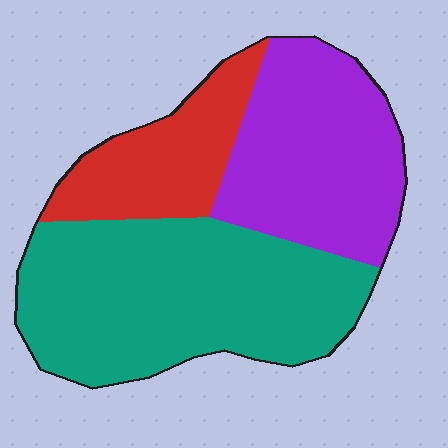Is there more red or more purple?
Purple.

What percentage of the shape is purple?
Purple covers roughly 30% of the shape.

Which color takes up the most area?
Teal, at roughly 50%.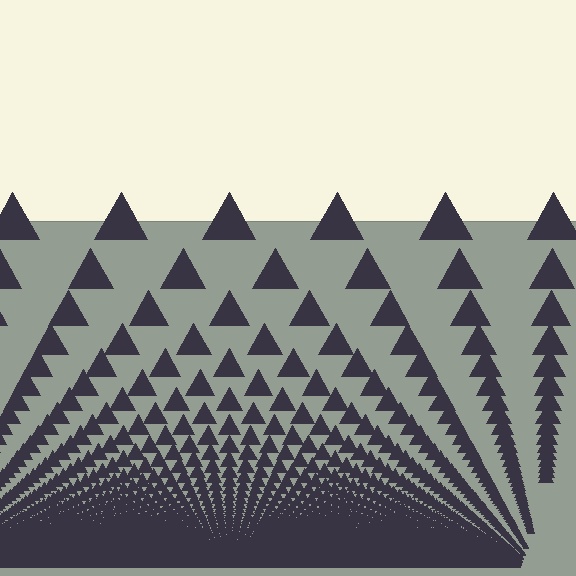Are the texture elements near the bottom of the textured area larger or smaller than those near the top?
Smaller. The gradient is inverted — elements near the bottom are smaller and denser.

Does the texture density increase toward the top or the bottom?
Density increases toward the bottom.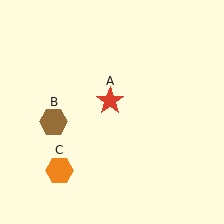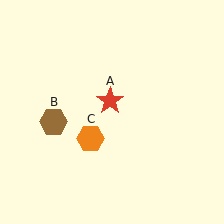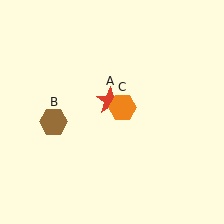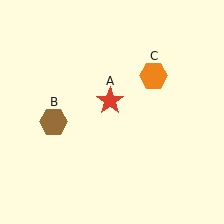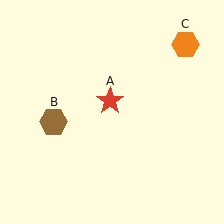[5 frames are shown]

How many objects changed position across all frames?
1 object changed position: orange hexagon (object C).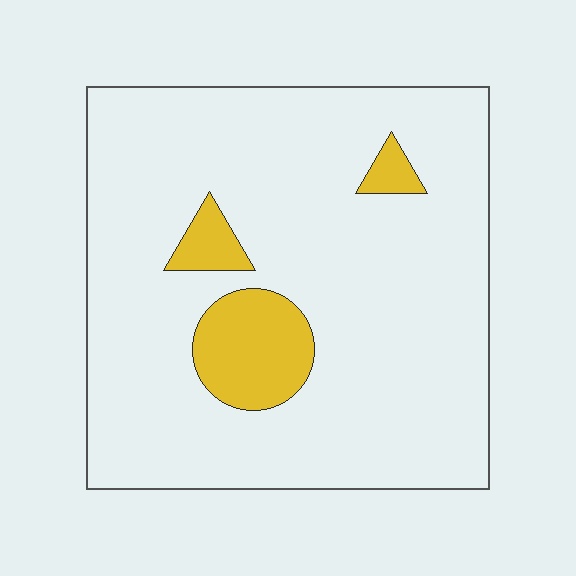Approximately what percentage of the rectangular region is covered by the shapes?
Approximately 10%.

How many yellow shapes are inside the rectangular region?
3.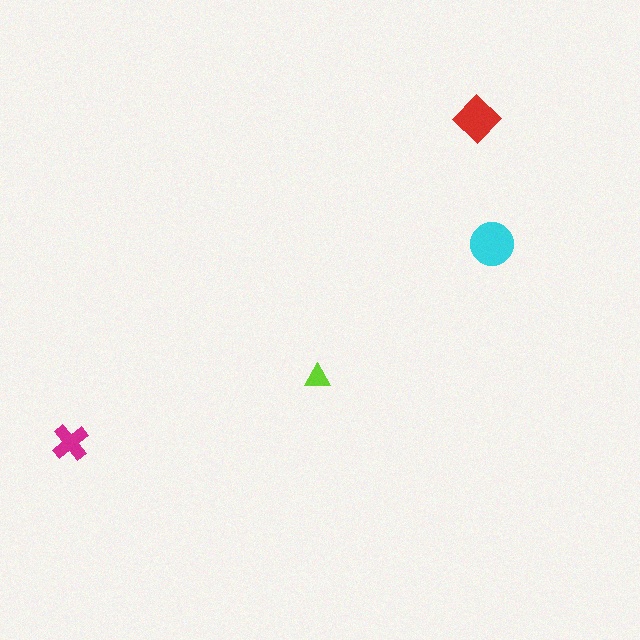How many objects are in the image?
There are 4 objects in the image.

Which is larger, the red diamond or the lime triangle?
The red diamond.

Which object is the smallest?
The lime triangle.